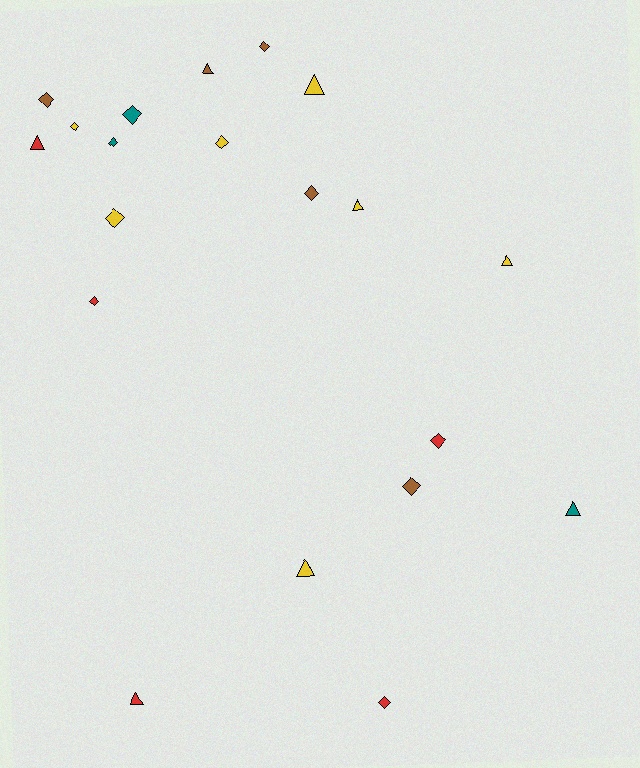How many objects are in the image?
There are 20 objects.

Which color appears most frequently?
Yellow, with 7 objects.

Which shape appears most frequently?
Diamond, with 12 objects.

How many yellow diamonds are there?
There are 3 yellow diamonds.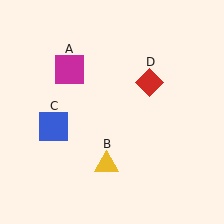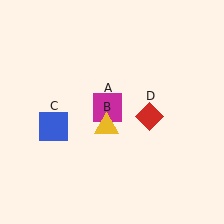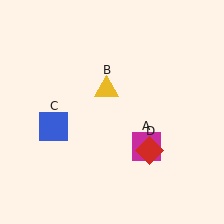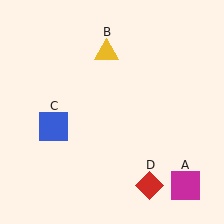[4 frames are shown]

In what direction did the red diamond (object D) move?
The red diamond (object D) moved down.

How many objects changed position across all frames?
3 objects changed position: magenta square (object A), yellow triangle (object B), red diamond (object D).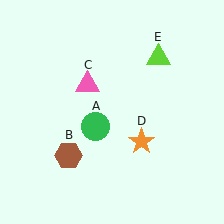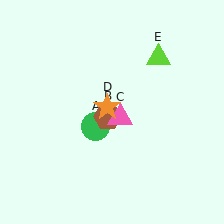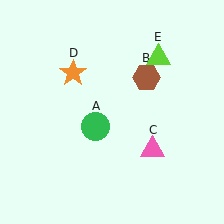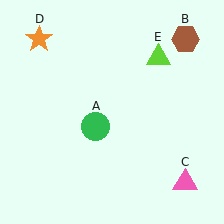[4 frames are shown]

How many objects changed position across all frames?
3 objects changed position: brown hexagon (object B), pink triangle (object C), orange star (object D).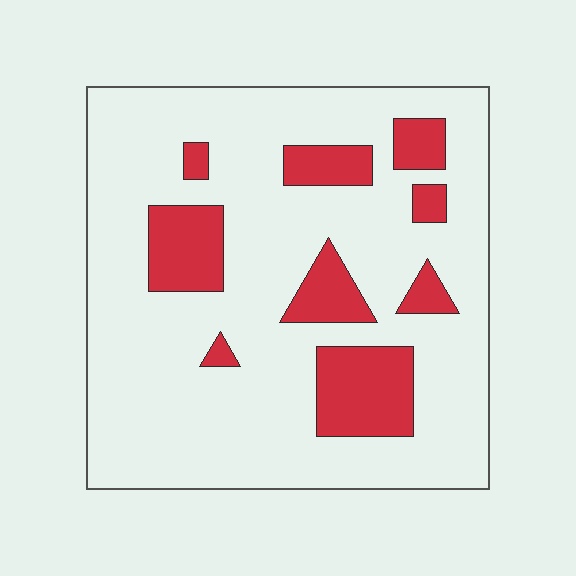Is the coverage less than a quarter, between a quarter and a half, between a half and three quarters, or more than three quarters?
Less than a quarter.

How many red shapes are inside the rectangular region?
9.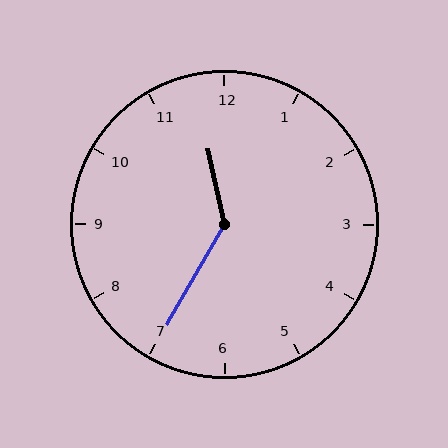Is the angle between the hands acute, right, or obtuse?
It is obtuse.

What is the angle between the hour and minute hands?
Approximately 138 degrees.